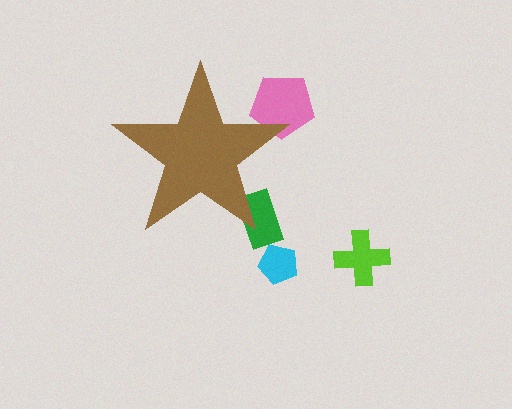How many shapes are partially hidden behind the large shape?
2 shapes are partially hidden.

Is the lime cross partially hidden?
No, the lime cross is fully visible.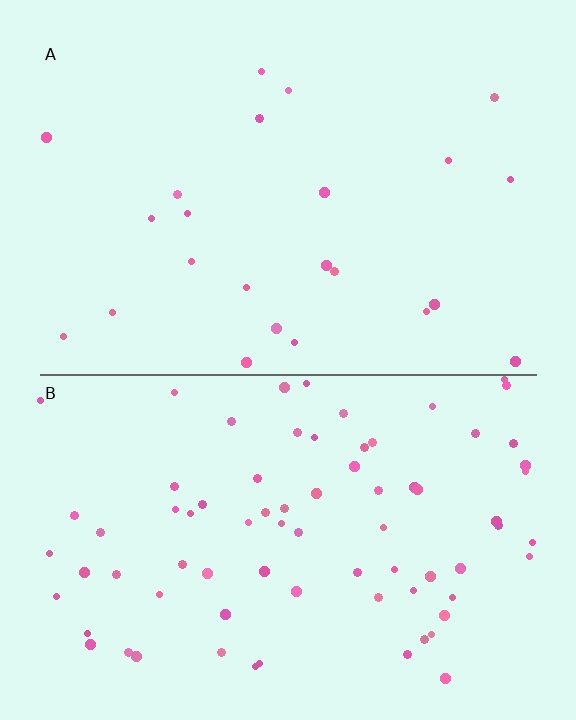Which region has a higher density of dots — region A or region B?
B (the bottom).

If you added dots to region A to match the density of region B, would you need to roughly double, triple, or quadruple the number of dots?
Approximately triple.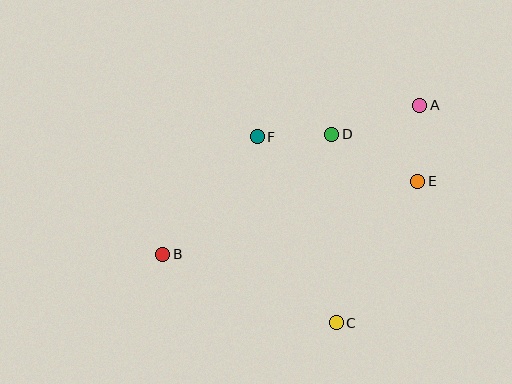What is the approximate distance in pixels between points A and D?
The distance between A and D is approximately 93 pixels.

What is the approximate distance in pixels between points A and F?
The distance between A and F is approximately 165 pixels.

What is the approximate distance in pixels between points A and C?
The distance between A and C is approximately 233 pixels.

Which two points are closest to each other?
Points D and F are closest to each other.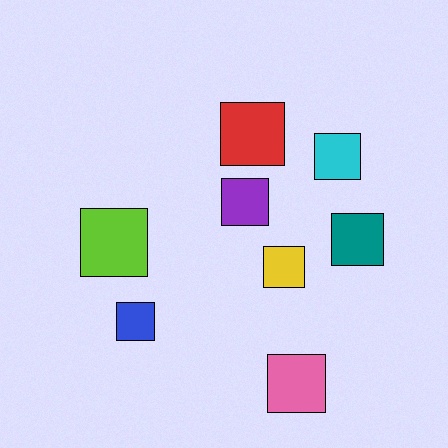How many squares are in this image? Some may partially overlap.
There are 8 squares.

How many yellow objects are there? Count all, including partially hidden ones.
There is 1 yellow object.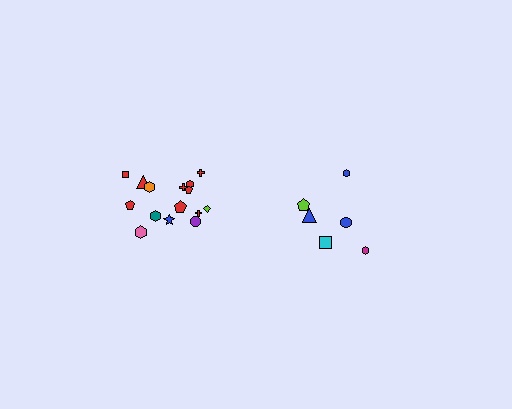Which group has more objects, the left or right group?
The left group.